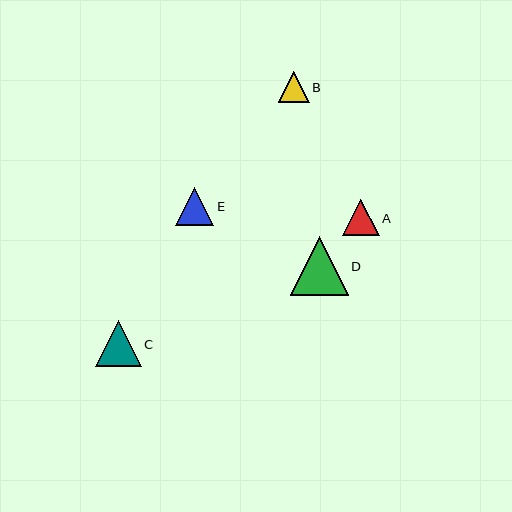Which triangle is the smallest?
Triangle B is the smallest with a size of approximately 31 pixels.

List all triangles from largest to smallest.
From largest to smallest: D, C, E, A, B.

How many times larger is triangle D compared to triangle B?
Triangle D is approximately 1.9 times the size of triangle B.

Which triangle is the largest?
Triangle D is the largest with a size of approximately 58 pixels.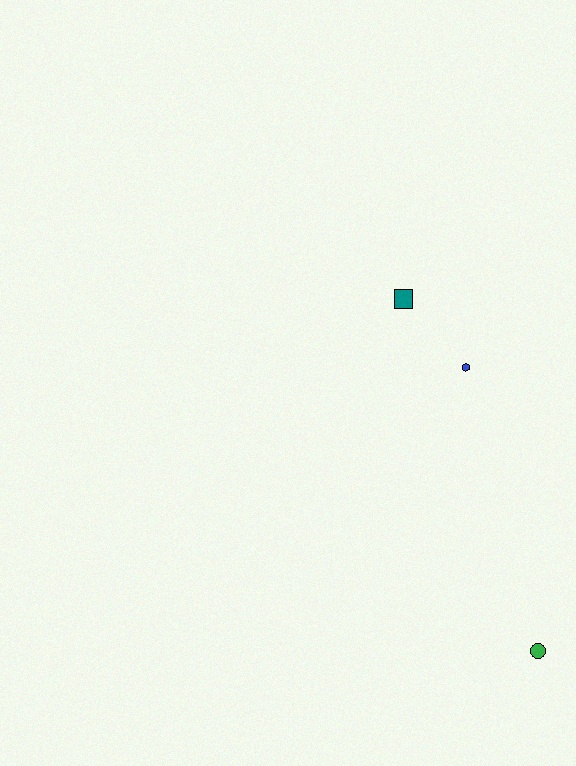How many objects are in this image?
There are 3 objects.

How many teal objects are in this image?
There is 1 teal object.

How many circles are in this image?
There is 1 circle.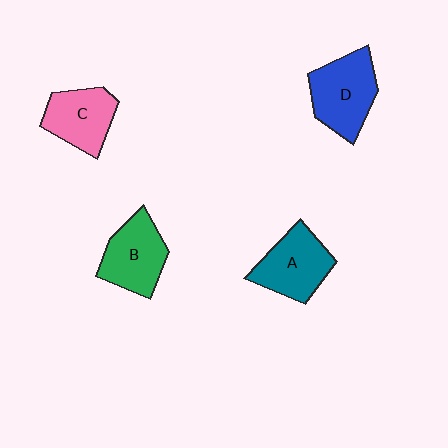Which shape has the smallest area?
Shape C (pink).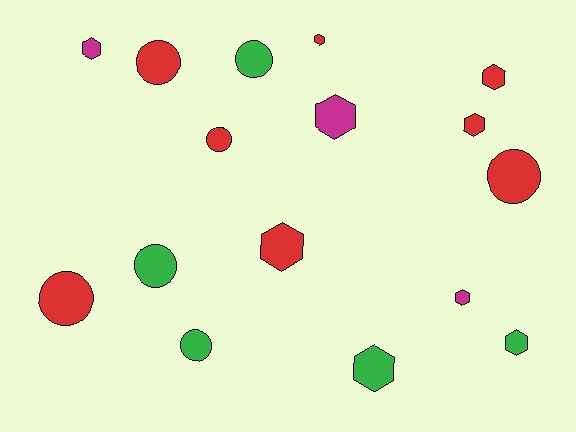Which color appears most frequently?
Red, with 8 objects.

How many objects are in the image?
There are 16 objects.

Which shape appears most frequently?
Hexagon, with 9 objects.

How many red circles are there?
There are 4 red circles.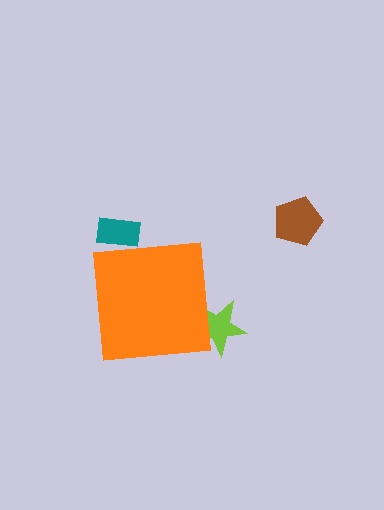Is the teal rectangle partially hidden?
Yes, the teal rectangle is partially hidden behind the orange square.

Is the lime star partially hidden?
Yes, the lime star is partially hidden behind the orange square.